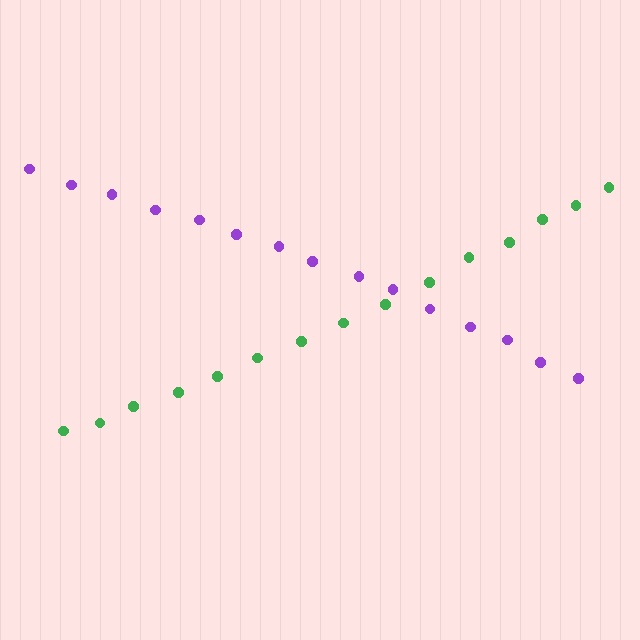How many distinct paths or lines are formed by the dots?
There are 2 distinct paths.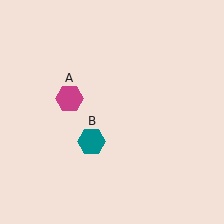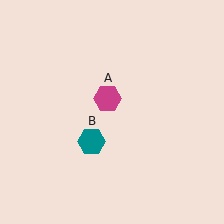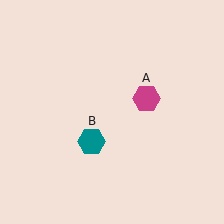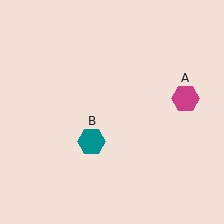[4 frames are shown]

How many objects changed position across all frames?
1 object changed position: magenta hexagon (object A).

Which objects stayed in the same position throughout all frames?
Teal hexagon (object B) remained stationary.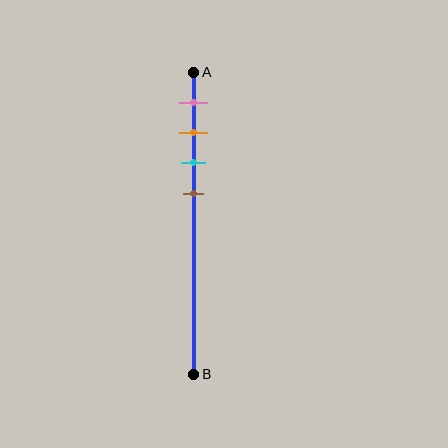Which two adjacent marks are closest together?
The orange and cyan marks are the closest adjacent pair.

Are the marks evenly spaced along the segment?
Yes, the marks are approximately evenly spaced.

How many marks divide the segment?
There are 4 marks dividing the segment.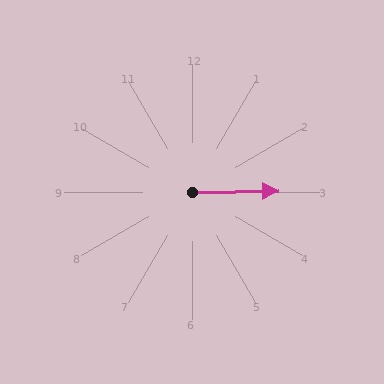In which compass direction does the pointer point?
East.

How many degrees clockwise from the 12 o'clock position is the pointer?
Approximately 89 degrees.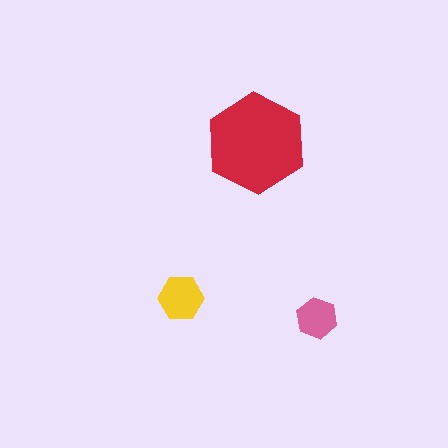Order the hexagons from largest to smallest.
the red one, the yellow one, the pink one.